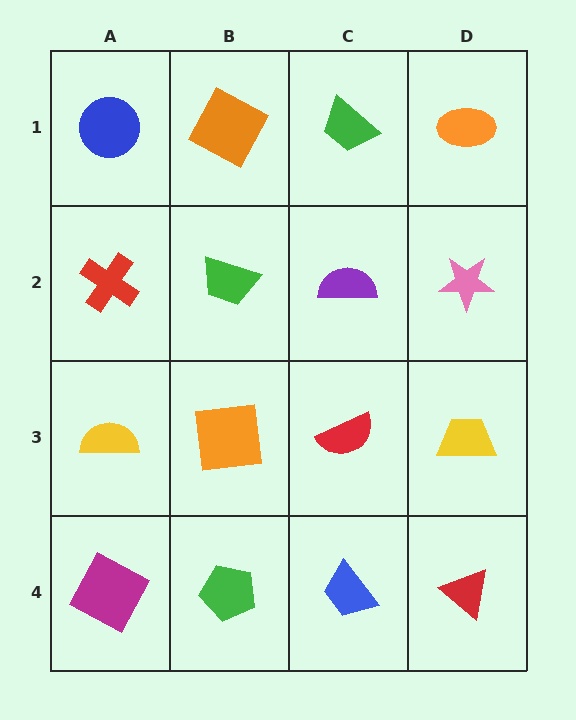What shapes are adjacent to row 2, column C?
A green trapezoid (row 1, column C), a red semicircle (row 3, column C), a green trapezoid (row 2, column B), a pink star (row 2, column D).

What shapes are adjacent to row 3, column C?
A purple semicircle (row 2, column C), a blue trapezoid (row 4, column C), an orange square (row 3, column B), a yellow trapezoid (row 3, column D).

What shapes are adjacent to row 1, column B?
A green trapezoid (row 2, column B), a blue circle (row 1, column A), a green trapezoid (row 1, column C).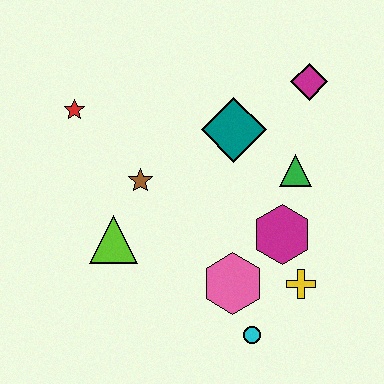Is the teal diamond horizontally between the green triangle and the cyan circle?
No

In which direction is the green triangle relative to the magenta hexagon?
The green triangle is above the magenta hexagon.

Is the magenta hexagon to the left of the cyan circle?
No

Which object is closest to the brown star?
The lime triangle is closest to the brown star.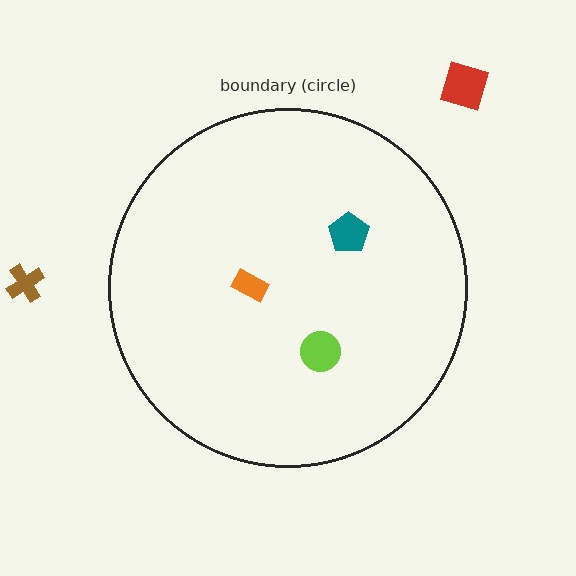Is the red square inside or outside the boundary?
Outside.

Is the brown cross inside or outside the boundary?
Outside.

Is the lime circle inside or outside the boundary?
Inside.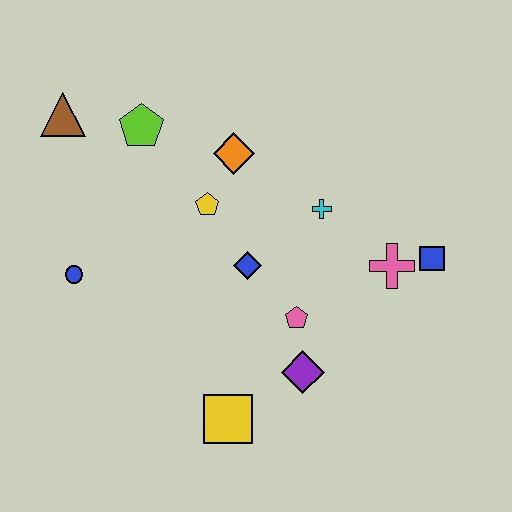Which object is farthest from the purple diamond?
The brown triangle is farthest from the purple diamond.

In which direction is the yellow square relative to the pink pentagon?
The yellow square is below the pink pentagon.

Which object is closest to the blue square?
The pink cross is closest to the blue square.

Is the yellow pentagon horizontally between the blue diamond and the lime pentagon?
Yes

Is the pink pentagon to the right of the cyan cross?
No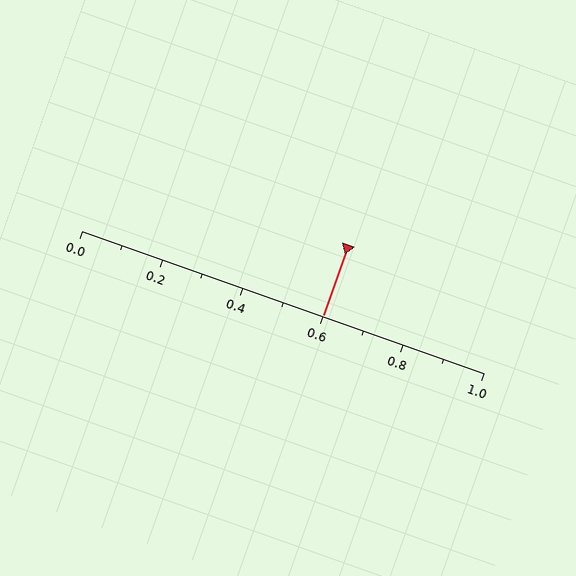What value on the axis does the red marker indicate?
The marker indicates approximately 0.6.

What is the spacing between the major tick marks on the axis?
The major ticks are spaced 0.2 apart.